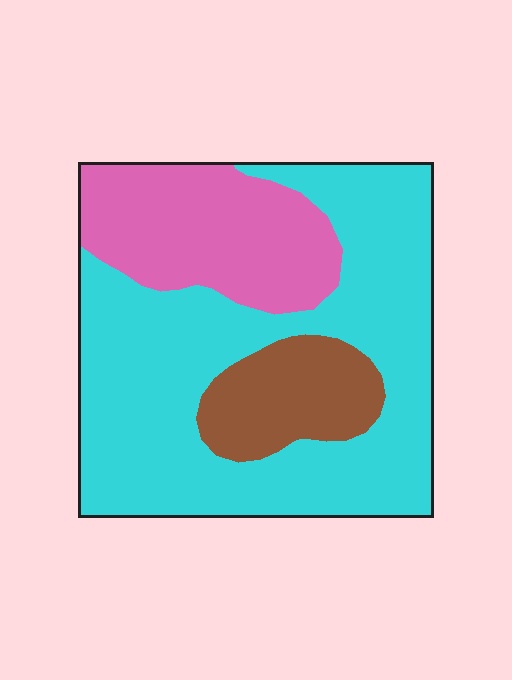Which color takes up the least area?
Brown, at roughly 15%.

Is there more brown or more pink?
Pink.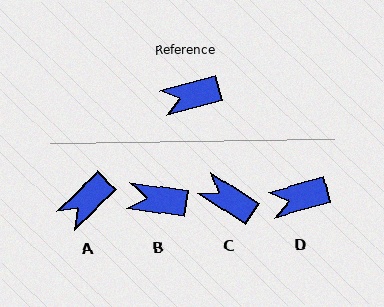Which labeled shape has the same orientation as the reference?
D.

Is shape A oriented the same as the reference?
No, it is off by about 28 degrees.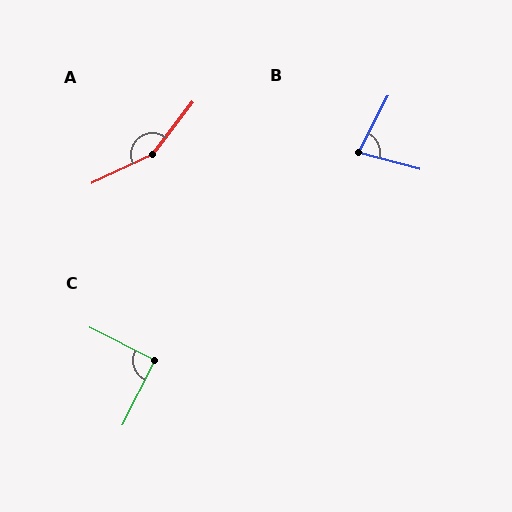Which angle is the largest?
A, at approximately 153 degrees.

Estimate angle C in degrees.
Approximately 90 degrees.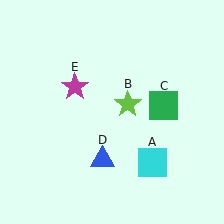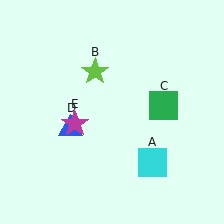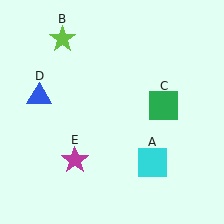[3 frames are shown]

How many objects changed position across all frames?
3 objects changed position: lime star (object B), blue triangle (object D), magenta star (object E).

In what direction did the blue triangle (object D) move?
The blue triangle (object D) moved up and to the left.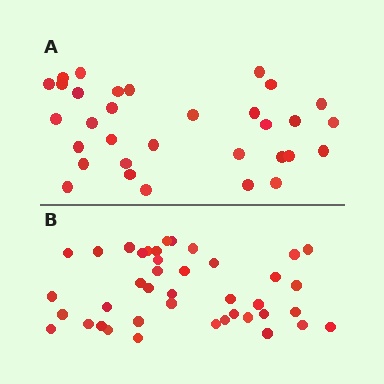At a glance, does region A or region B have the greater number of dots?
Region B (the bottom region) has more dots.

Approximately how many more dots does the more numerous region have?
Region B has roughly 8 or so more dots than region A.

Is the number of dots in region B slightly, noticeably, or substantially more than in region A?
Region B has noticeably more, but not dramatically so. The ratio is roughly 1.3 to 1.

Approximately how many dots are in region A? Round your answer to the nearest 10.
About 30 dots. (The exact count is 32, which rounds to 30.)